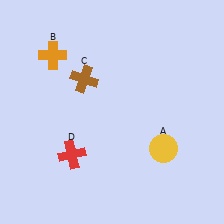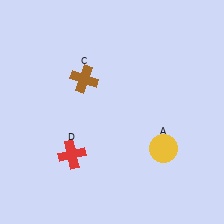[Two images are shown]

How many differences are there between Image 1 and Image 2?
There is 1 difference between the two images.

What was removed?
The orange cross (B) was removed in Image 2.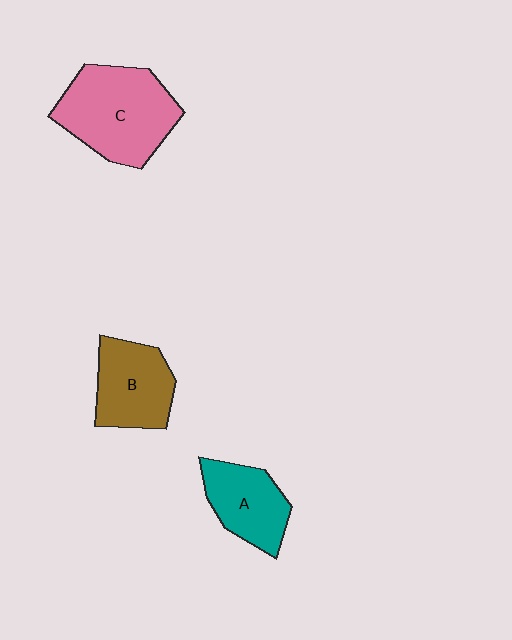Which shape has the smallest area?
Shape A (teal).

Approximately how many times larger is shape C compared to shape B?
Approximately 1.5 times.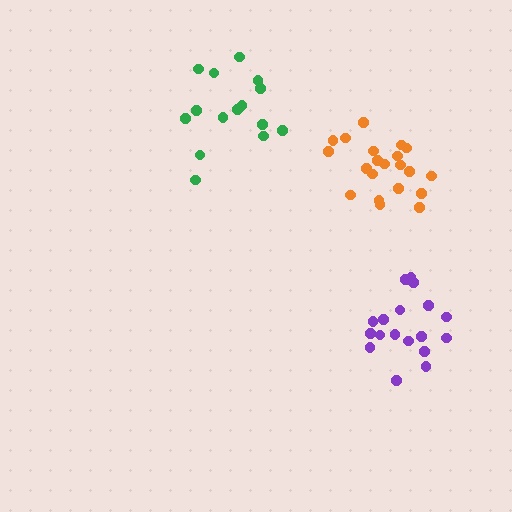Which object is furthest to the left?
The green cluster is leftmost.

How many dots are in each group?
Group 1: 15 dots, Group 2: 21 dots, Group 3: 18 dots (54 total).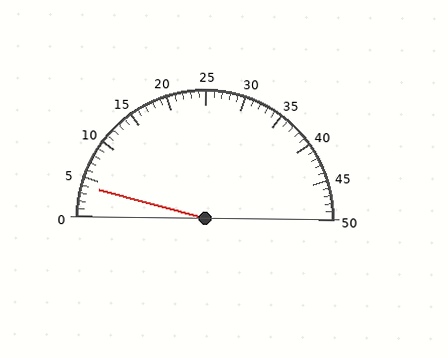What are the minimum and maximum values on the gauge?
The gauge ranges from 0 to 50.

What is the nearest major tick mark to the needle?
The nearest major tick mark is 5.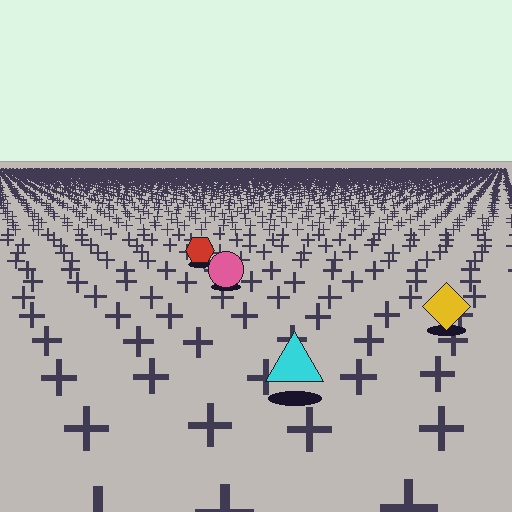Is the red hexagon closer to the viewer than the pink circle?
No. The pink circle is closer — you can tell from the texture gradient: the ground texture is coarser near it.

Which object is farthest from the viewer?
The red hexagon is farthest from the viewer. It appears smaller and the ground texture around it is denser.